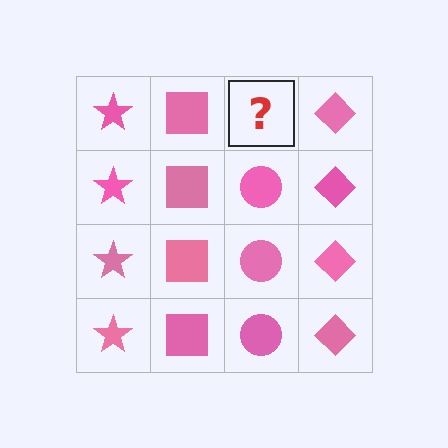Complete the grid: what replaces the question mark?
The question mark should be replaced with a pink circle.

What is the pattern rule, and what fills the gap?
The rule is that each column has a consistent shape. The gap should be filled with a pink circle.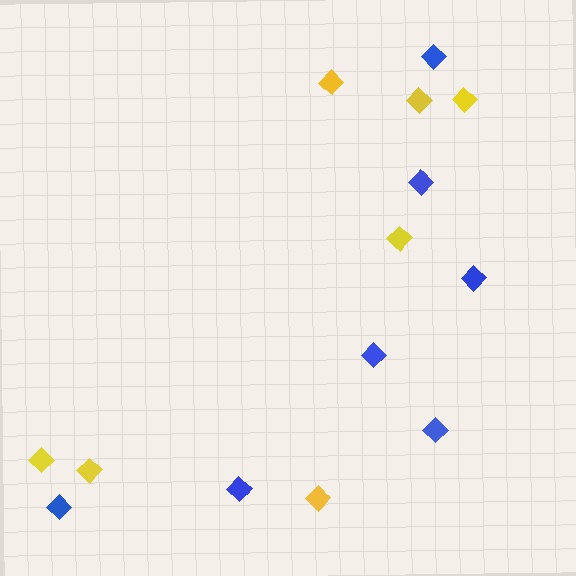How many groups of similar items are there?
There are 2 groups: one group of yellow diamonds (7) and one group of blue diamonds (7).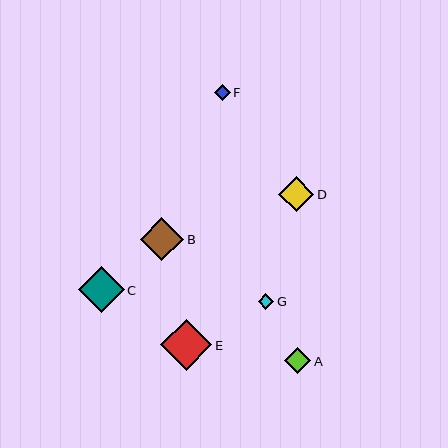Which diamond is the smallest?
Diamond G is the smallest with a size of approximately 15 pixels.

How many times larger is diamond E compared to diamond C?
Diamond E is approximately 1.1 times the size of diamond C.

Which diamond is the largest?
Diamond E is the largest with a size of approximately 52 pixels.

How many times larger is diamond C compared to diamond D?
Diamond C is approximately 1.3 times the size of diamond D.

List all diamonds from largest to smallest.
From largest to smallest: E, C, B, D, A, F, G.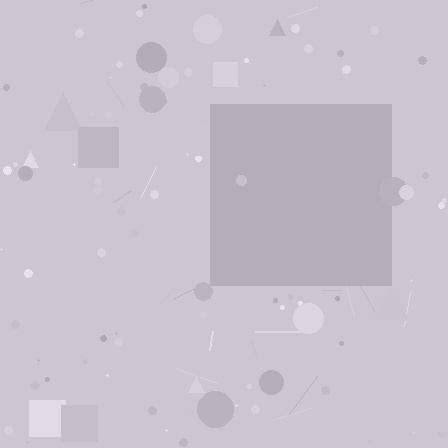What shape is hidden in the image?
A square is hidden in the image.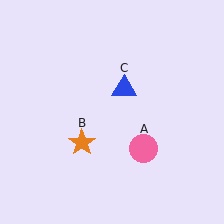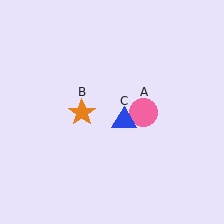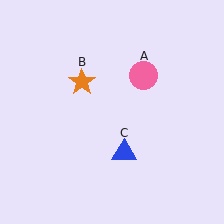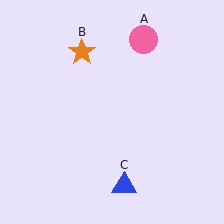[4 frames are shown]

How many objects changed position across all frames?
3 objects changed position: pink circle (object A), orange star (object B), blue triangle (object C).